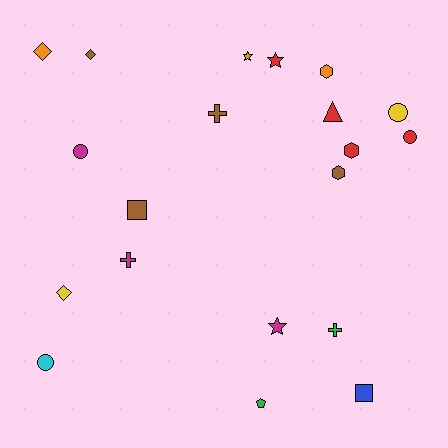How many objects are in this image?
There are 20 objects.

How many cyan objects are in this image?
There is 1 cyan object.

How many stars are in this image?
There are 3 stars.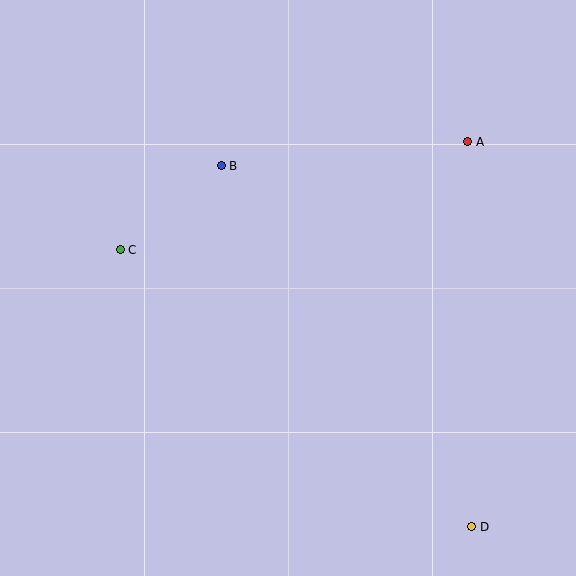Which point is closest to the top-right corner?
Point A is closest to the top-right corner.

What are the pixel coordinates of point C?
Point C is at (120, 250).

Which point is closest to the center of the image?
Point B at (221, 166) is closest to the center.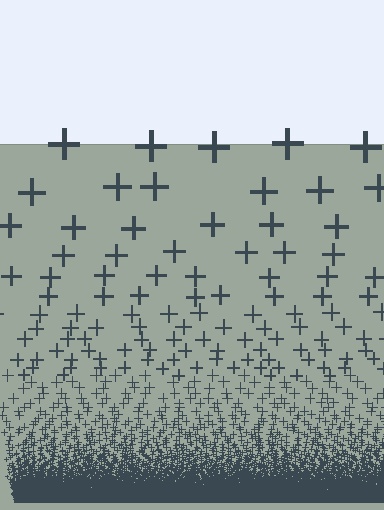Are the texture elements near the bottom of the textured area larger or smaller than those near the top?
Smaller. The gradient is inverted — elements near the bottom are smaller and denser.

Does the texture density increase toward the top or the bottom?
Density increases toward the bottom.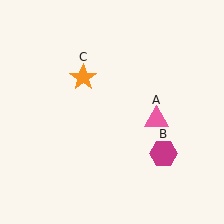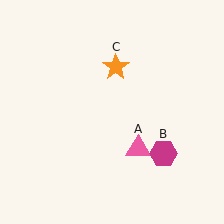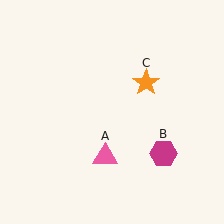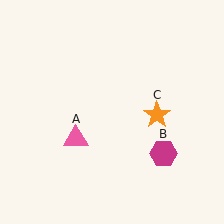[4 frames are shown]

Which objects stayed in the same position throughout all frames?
Magenta hexagon (object B) remained stationary.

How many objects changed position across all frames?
2 objects changed position: pink triangle (object A), orange star (object C).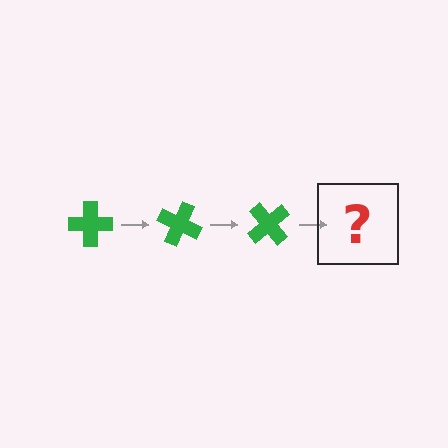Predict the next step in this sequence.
The next step is a green cross rotated 75 degrees.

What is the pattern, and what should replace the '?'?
The pattern is that the cross rotates 25 degrees each step. The '?' should be a green cross rotated 75 degrees.